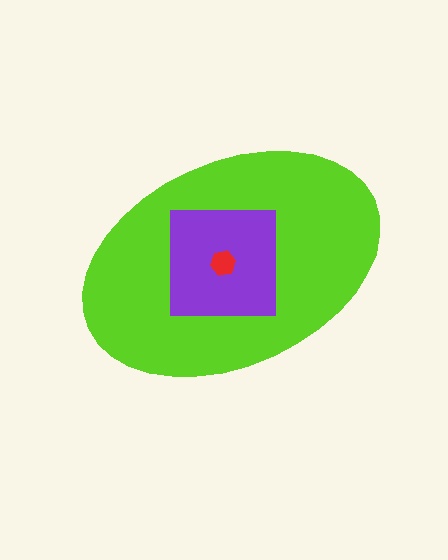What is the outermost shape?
The lime ellipse.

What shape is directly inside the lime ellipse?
The purple square.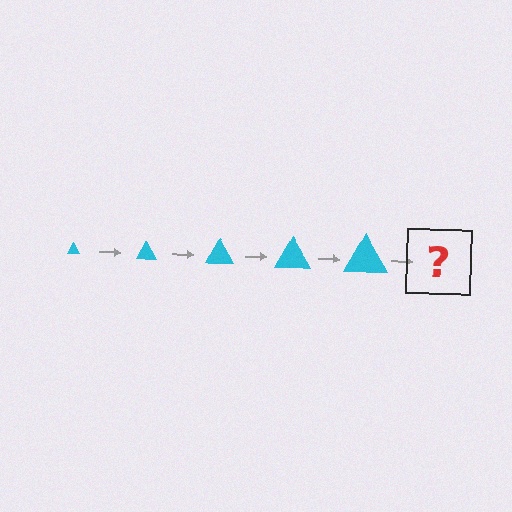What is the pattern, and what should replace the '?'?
The pattern is that the triangle gets progressively larger each step. The '?' should be a cyan triangle, larger than the previous one.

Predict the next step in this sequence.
The next step is a cyan triangle, larger than the previous one.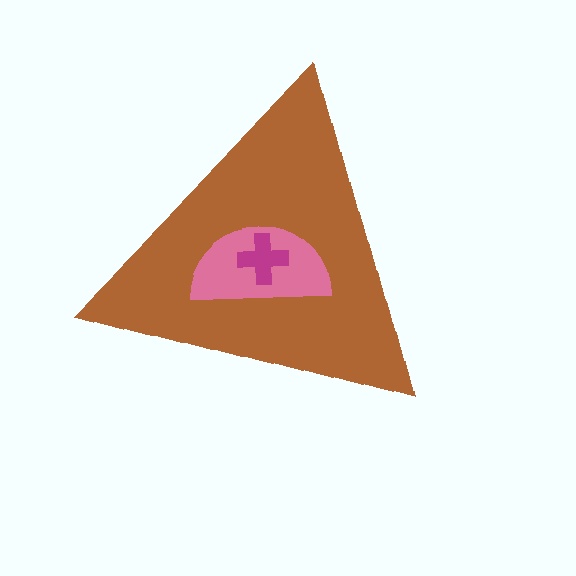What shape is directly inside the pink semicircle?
The magenta cross.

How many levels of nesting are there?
3.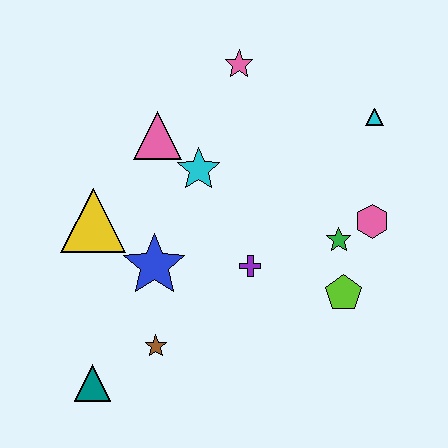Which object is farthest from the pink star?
The teal triangle is farthest from the pink star.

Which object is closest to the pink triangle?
The cyan star is closest to the pink triangle.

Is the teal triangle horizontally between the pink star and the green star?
No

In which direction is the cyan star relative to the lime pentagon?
The cyan star is to the left of the lime pentagon.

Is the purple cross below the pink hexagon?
Yes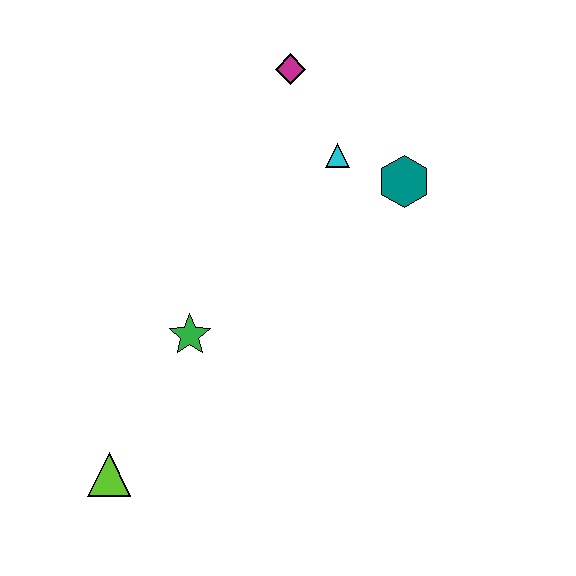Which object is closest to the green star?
The lime triangle is closest to the green star.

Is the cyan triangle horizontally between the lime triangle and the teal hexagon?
Yes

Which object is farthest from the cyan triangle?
The lime triangle is farthest from the cyan triangle.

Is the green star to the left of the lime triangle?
No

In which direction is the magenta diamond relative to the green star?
The magenta diamond is above the green star.